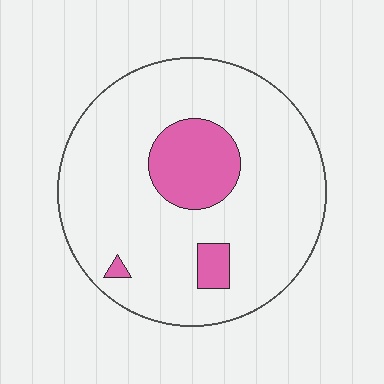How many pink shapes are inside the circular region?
3.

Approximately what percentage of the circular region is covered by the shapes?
Approximately 15%.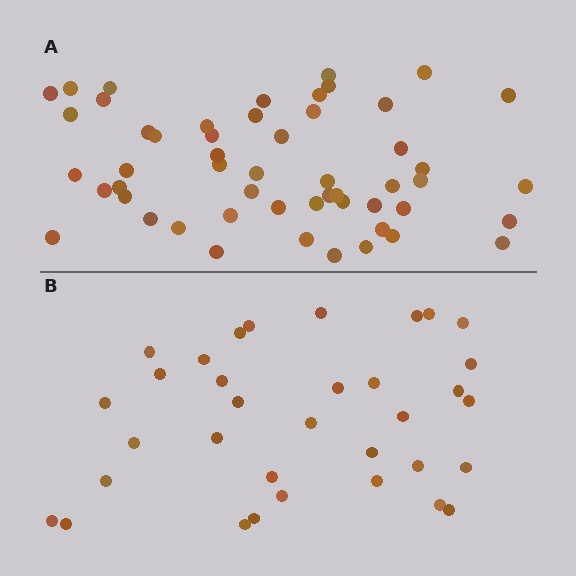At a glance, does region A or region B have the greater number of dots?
Region A (the top region) has more dots.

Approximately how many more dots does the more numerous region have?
Region A has approximately 20 more dots than region B.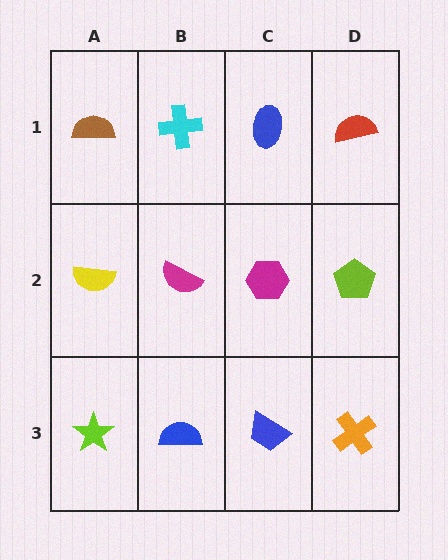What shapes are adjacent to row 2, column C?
A blue ellipse (row 1, column C), a blue trapezoid (row 3, column C), a magenta semicircle (row 2, column B), a lime pentagon (row 2, column D).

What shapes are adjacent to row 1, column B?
A magenta semicircle (row 2, column B), a brown semicircle (row 1, column A), a blue ellipse (row 1, column C).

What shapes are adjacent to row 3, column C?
A magenta hexagon (row 2, column C), a blue semicircle (row 3, column B), an orange cross (row 3, column D).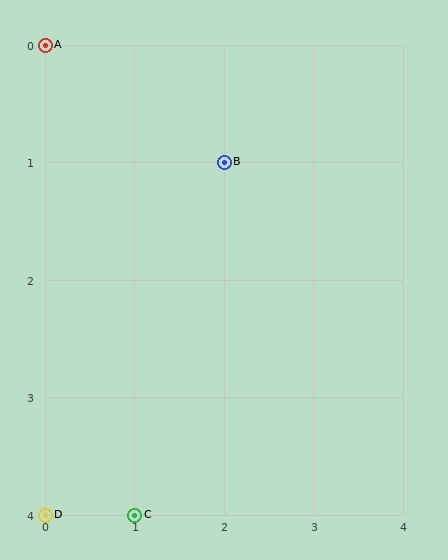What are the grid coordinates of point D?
Point D is at grid coordinates (0, 4).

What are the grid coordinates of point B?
Point B is at grid coordinates (2, 1).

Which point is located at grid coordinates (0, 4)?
Point D is at (0, 4).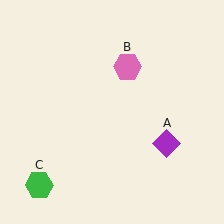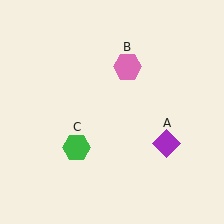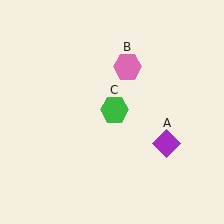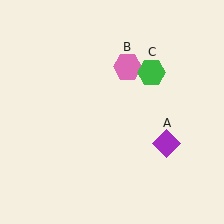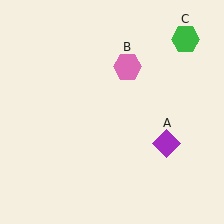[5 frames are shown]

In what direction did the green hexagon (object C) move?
The green hexagon (object C) moved up and to the right.